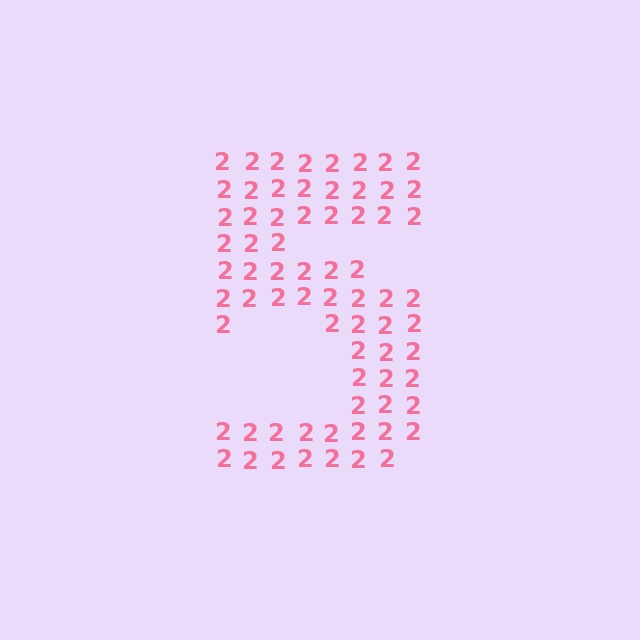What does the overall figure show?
The overall figure shows the digit 5.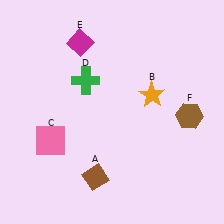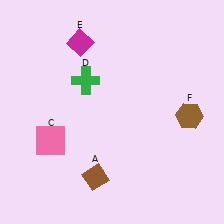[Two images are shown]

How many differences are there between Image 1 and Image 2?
There is 1 difference between the two images.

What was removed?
The orange star (B) was removed in Image 2.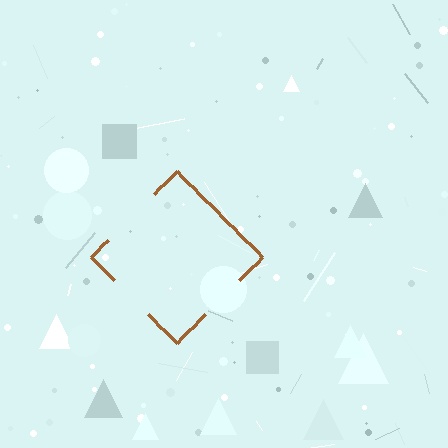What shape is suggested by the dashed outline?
The dashed outline suggests a diamond.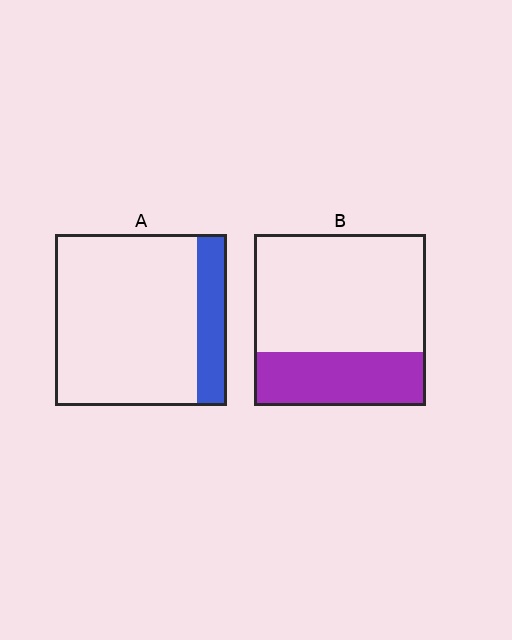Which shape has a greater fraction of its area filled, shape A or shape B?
Shape B.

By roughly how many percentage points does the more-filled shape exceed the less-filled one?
By roughly 15 percentage points (B over A).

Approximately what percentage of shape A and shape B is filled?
A is approximately 15% and B is approximately 30%.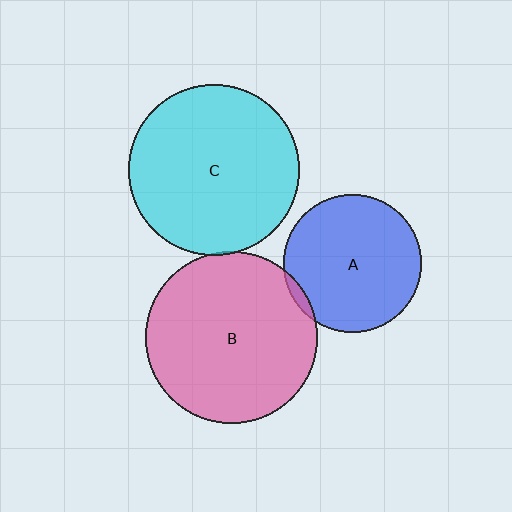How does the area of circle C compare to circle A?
Approximately 1.6 times.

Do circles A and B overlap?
Yes.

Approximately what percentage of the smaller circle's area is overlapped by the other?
Approximately 5%.